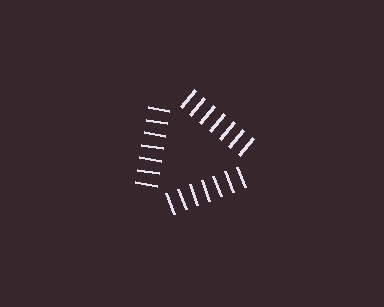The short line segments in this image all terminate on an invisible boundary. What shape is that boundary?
An illusory triangle — the line segments terminate on its edges but no continuous stroke is drawn.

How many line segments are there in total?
21 — 7 along each of the 3 edges.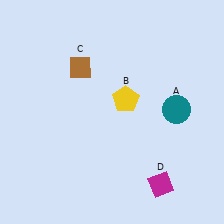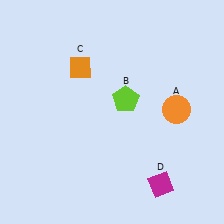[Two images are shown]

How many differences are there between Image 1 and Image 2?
There are 3 differences between the two images.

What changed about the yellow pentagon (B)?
In Image 1, B is yellow. In Image 2, it changed to lime.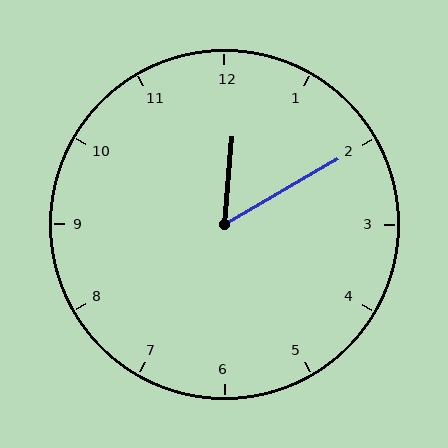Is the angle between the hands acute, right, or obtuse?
It is acute.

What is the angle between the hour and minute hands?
Approximately 55 degrees.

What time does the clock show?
12:10.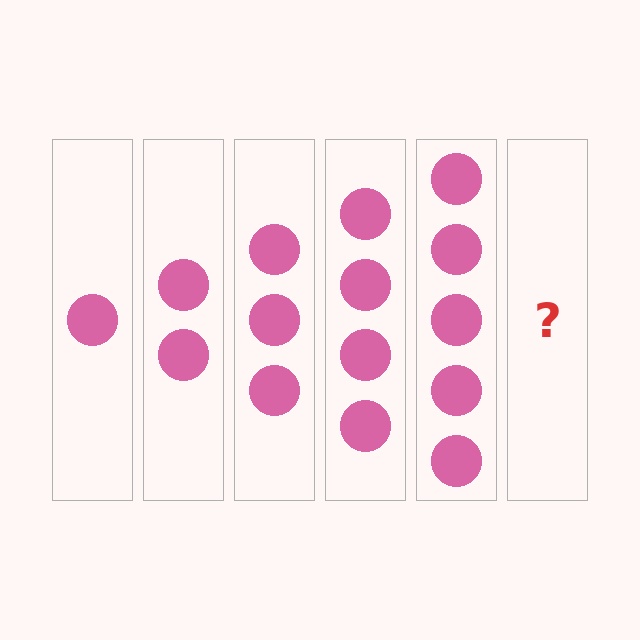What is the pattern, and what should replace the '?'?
The pattern is that each step adds one more circle. The '?' should be 6 circles.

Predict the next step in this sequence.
The next step is 6 circles.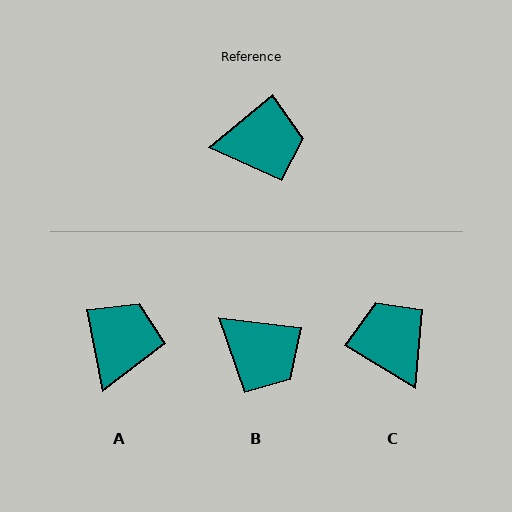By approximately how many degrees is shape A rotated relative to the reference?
Approximately 61 degrees counter-clockwise.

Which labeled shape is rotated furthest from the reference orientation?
C, about 109 degrees away.